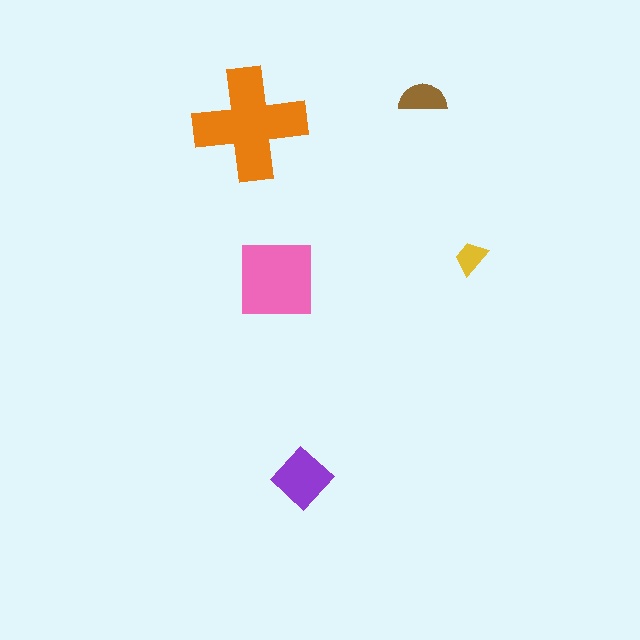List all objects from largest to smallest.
The orange cross, the pink square, the purple diamond, the brown semicircle, the yellow trapezoid.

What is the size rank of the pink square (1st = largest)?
2nd.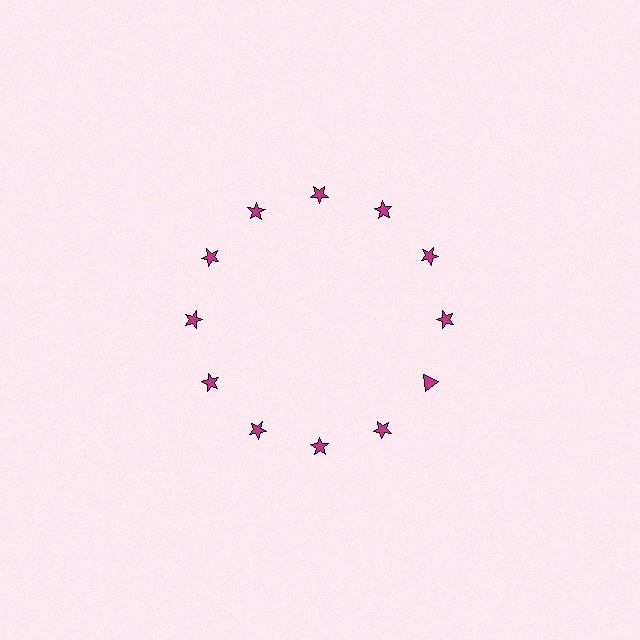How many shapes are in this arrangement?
There are 12 shapes arranged in a ring pattern.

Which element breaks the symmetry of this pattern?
The magenta triangle at roughly the 4 o'clock position breaks the symmetry. All other shapes are magenta stars.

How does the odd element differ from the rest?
It has a different shape: triangle instead of star.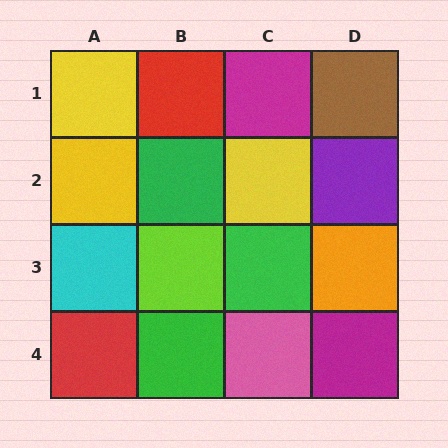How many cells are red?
2 cells are red.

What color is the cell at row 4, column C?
Pink.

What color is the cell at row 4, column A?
Red.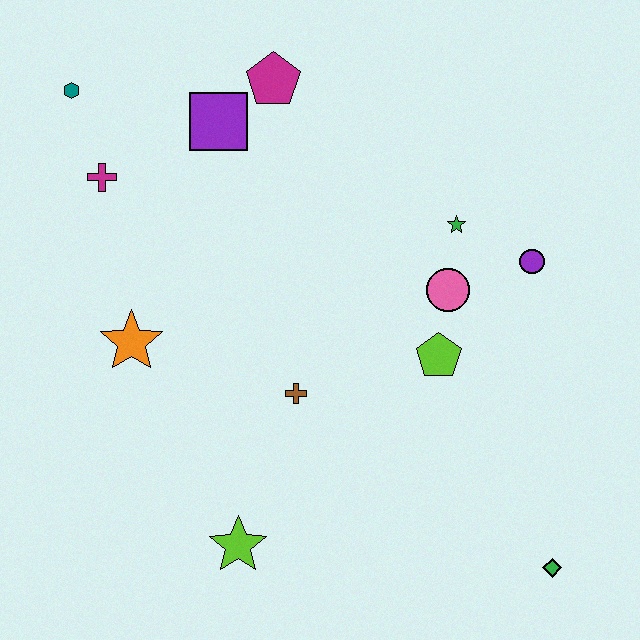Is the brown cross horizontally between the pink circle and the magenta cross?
Yes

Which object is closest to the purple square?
The magenta pentagon is closest to the purple square.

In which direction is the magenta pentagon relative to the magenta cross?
The magenta pentagon is to the right of the magenta cross.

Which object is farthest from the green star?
The teal hexagon is farthest from the green star.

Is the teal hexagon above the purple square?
Yes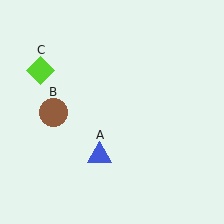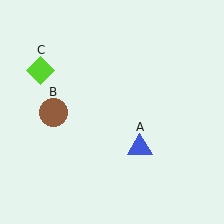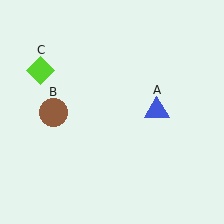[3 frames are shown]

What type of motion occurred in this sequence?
The blue triangle (object A) rotated counterclockwise around the center of the scene.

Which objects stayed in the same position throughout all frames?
Brown circle (object B) and lime diamond (object C) remained stationary.